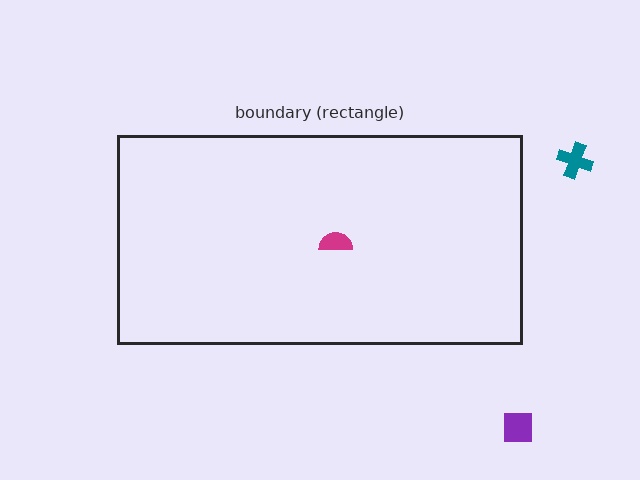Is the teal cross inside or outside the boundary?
Outside.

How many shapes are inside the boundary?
1 inside, 2 outside.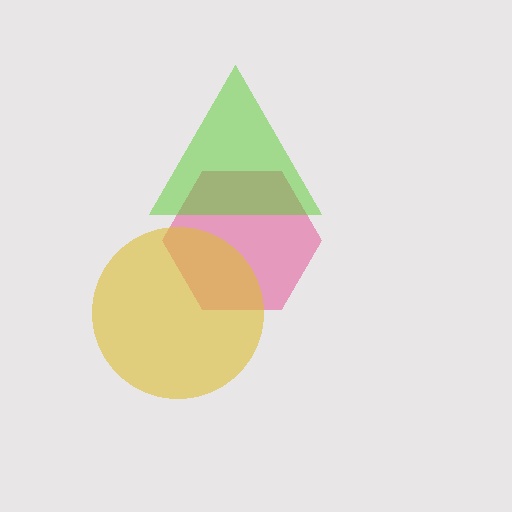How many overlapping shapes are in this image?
There are 3 overlapping shapes in the image.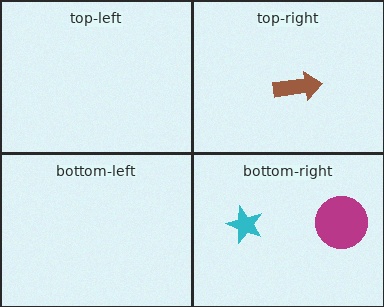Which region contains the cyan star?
The bottom-right region.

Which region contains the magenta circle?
The bottom-right region.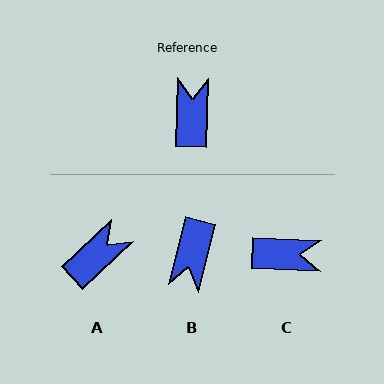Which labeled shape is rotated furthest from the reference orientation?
B, about 167 degrees away.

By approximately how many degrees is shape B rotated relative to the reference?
Approximately 167 degrees counter-clockwise.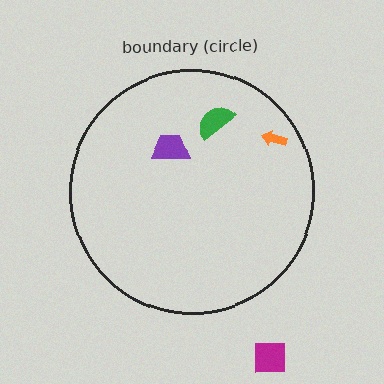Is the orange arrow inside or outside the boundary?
Inside.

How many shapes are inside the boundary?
3 inside, 1 outside.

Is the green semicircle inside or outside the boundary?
Inside.